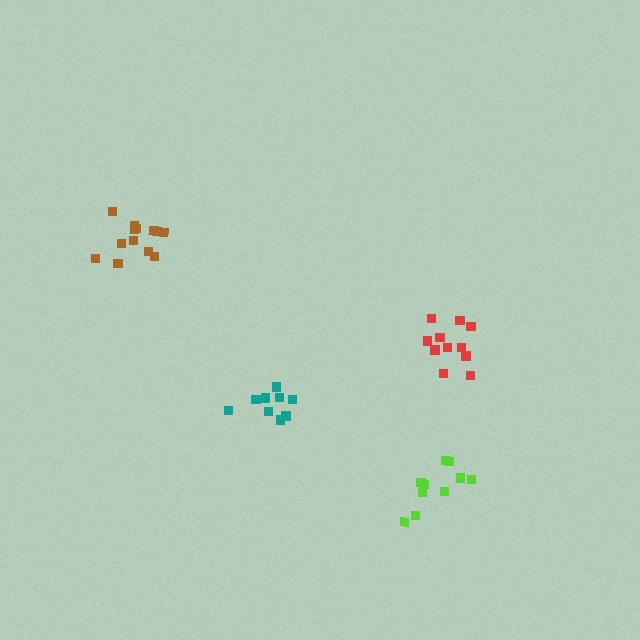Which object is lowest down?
The lime cluster is bottommost.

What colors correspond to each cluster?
The clusters are colored: teal, lime, red, brown.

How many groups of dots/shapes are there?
There are 4 groups.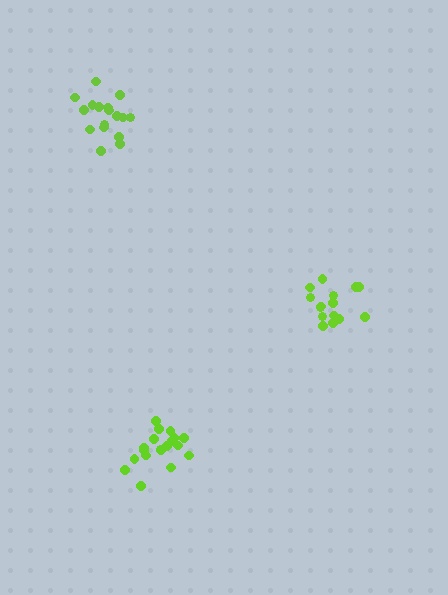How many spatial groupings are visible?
There are 3 spatial groupings.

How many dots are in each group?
Group 1: 15 dots, Group 2: 17 dots, Group 3: 19 dots (51 total).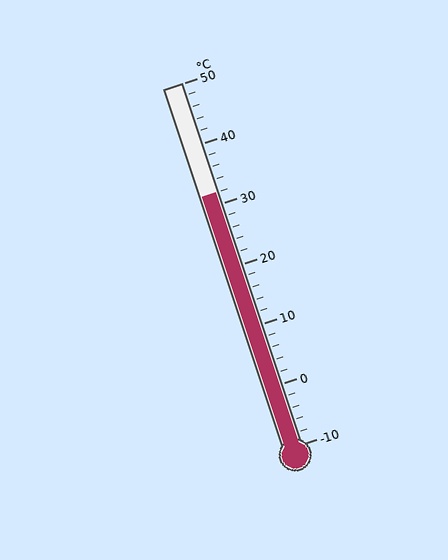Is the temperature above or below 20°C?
The temperature is above 20°C.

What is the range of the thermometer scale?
The thermometer scale ranges from -10°C to 50°C.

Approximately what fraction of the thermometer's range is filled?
The thermometer is filled to approximately 70% of its range.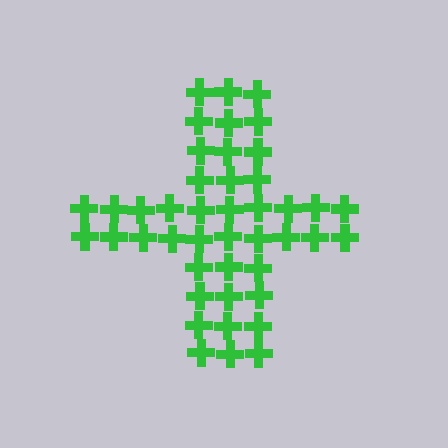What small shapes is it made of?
It is made of small crosses.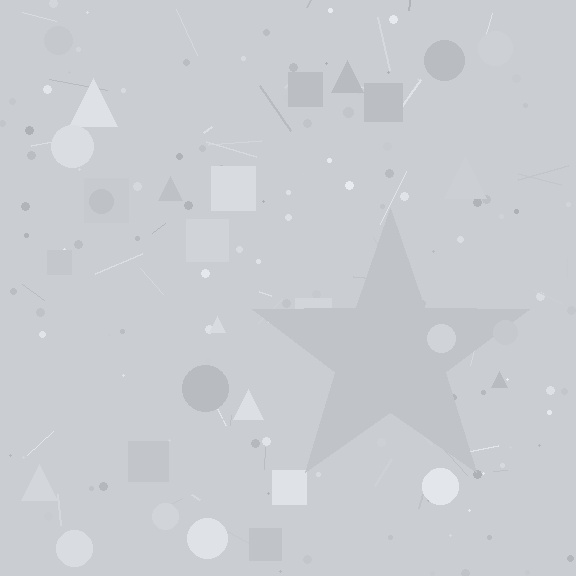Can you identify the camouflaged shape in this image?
The camouflaged shape is a star.